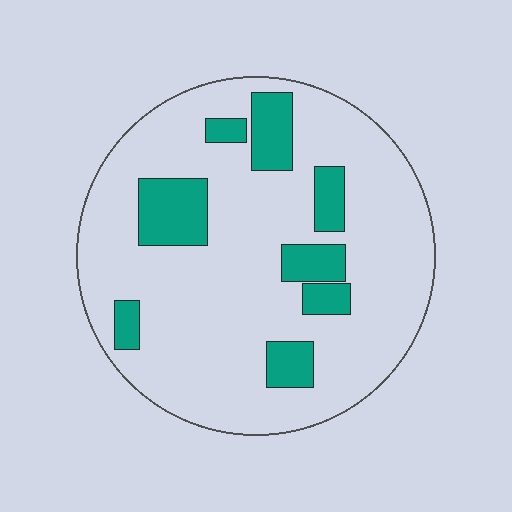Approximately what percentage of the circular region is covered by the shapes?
Approximately 20%.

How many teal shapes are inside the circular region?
8.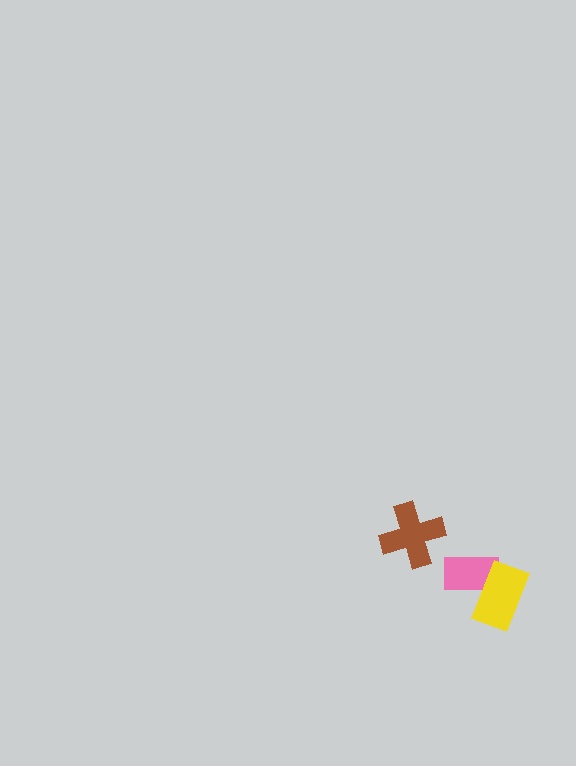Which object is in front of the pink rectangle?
The yellow rectangle is in front of the pink rectangle.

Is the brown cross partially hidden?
No, no other shape covers it.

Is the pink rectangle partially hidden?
Yes, it is partially covered by another shape.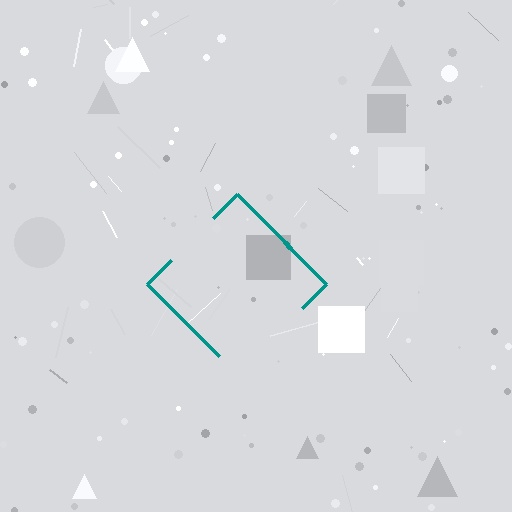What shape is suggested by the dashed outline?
The dashed outline suggests a diamond.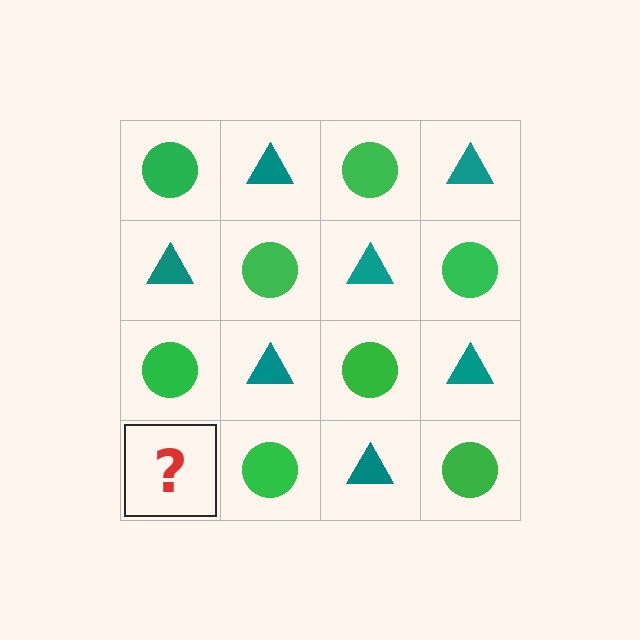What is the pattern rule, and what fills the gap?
The rule is that it alternates green circle and teal triangle in a checkerboard pattern. The gap should be filled with a teal triangle.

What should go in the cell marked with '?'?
The missing cell should contain a teal triangle.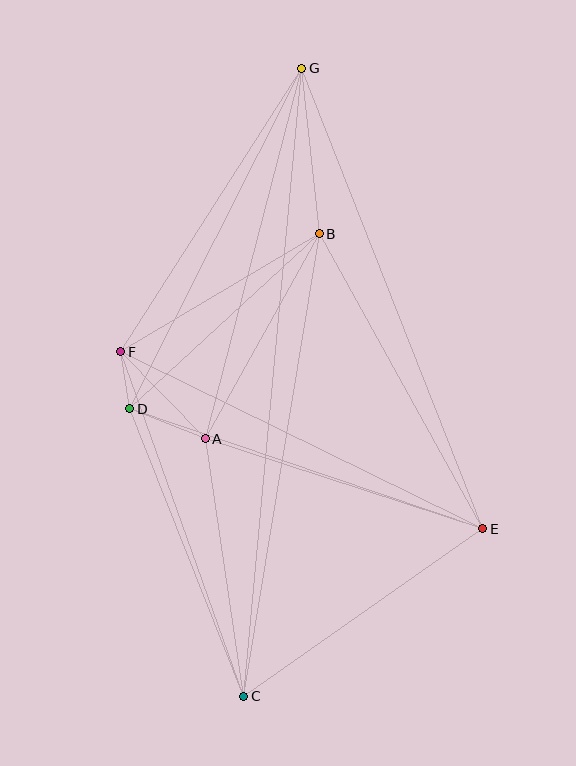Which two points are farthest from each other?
Points C and G are farthest from each other.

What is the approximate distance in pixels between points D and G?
The distance between D and G is approximately 382 pixels.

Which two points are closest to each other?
Points D and F are closest to each other.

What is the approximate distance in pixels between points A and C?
The distance between A and C is approximately 260 pixels.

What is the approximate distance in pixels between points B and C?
The distance between B and C is approximately 468 pixels.